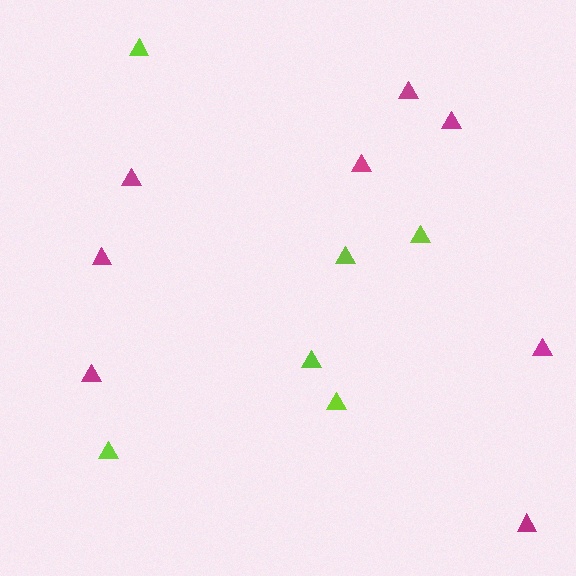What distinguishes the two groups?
There are 2 groups: one group of magenta triangles (8) and one group of lime triangles (6).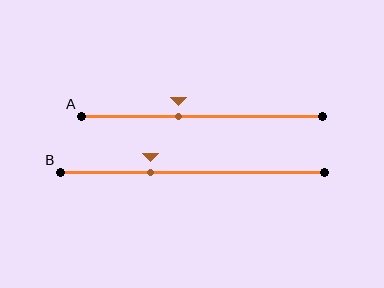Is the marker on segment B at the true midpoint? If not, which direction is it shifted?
No, the marker on segment B is shifted to the left by about 16% of the segment length.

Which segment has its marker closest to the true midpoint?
Segment A has its marker closest to the true midpoint.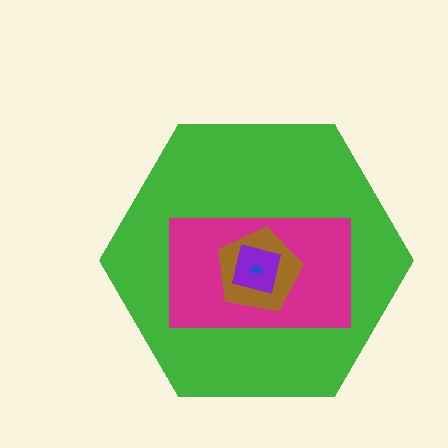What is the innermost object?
The blue semicircle.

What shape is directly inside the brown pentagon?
The purple square.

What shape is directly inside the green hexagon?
The magenta rectangle.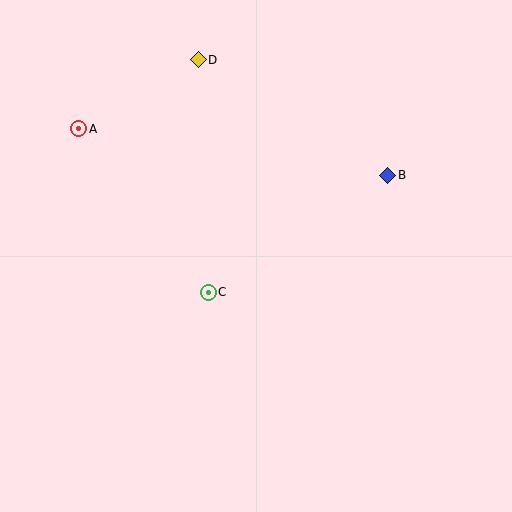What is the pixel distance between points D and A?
The distance between D and A is 138 pixels.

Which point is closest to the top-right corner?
Point B is closest to the top-right corner.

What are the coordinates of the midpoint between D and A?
The midpoint between D and A is at (139, 94).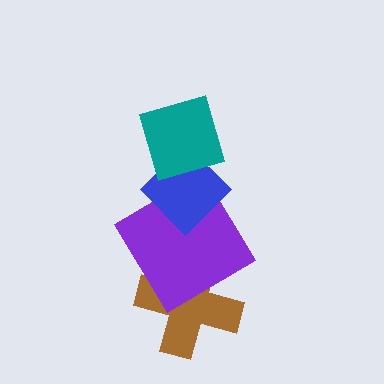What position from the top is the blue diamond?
The blue diamond is 2nd from the top.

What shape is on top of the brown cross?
The purple diamond is on top of the brown cross.